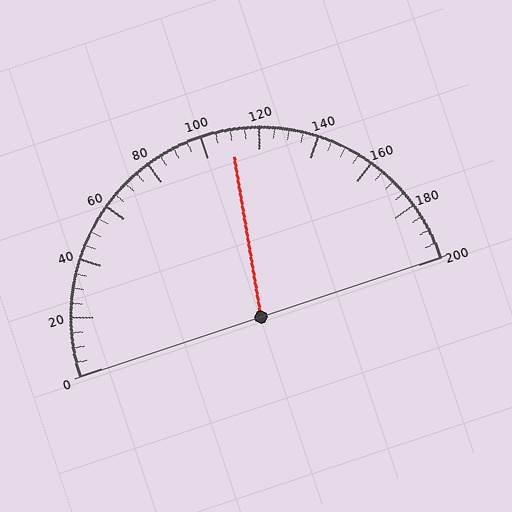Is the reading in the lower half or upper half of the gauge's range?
The reading is in the upper half of the range (0 to 200).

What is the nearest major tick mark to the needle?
The nearest major tick mark is 120.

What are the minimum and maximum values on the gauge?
The gauge ranges from 0 to 200.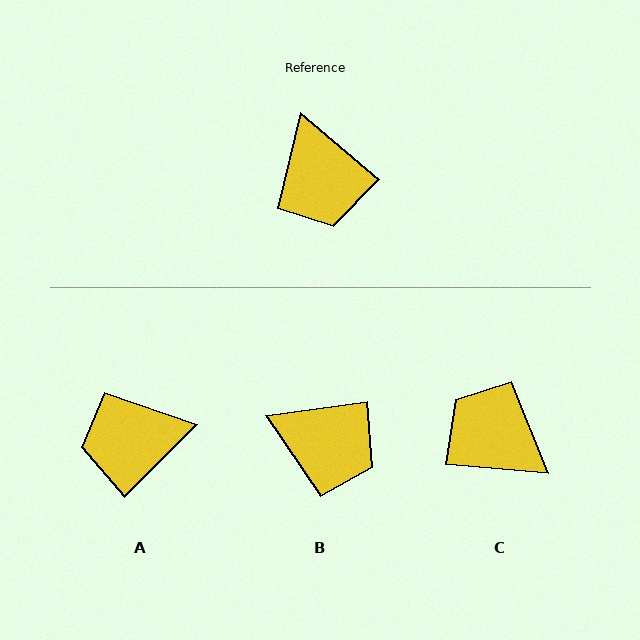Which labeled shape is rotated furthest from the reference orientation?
C, about 145 degrees away.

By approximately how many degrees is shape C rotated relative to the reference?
Approximately 145 degrees clockwise.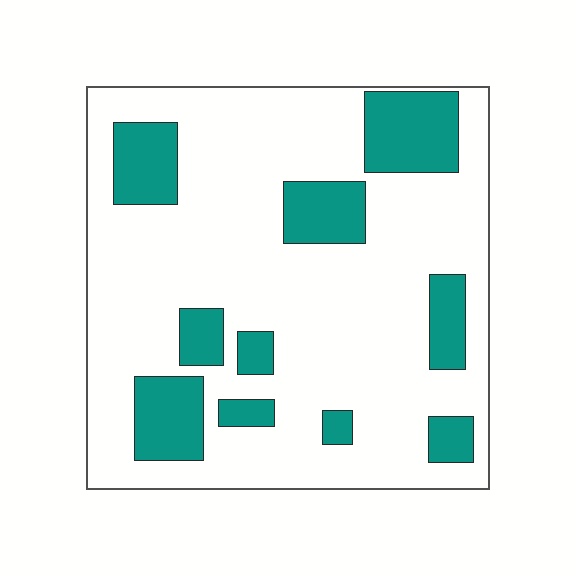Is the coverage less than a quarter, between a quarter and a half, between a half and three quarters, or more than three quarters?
Less than a quarter.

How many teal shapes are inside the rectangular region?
10.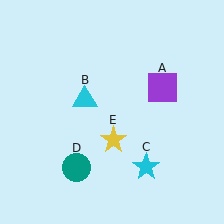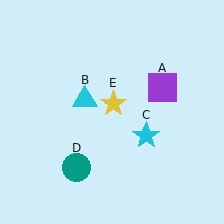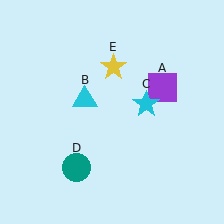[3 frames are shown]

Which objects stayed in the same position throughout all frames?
Purple square (object A) and cyan triangle (object B) and teal circle (object D) remained stationary.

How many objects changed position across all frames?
2 objects changed position: cyan star (object C), yellow star (object E).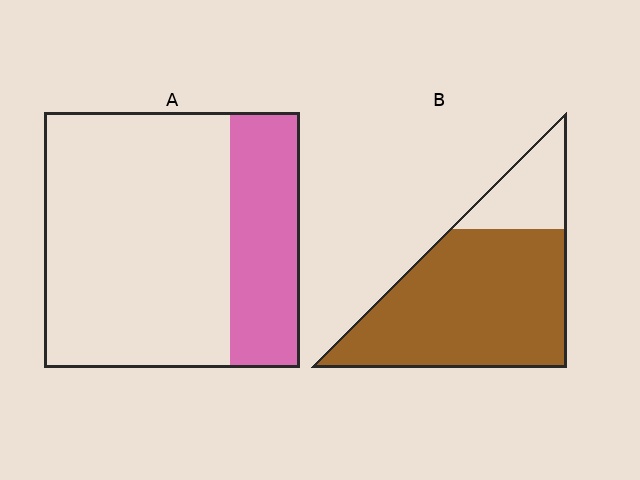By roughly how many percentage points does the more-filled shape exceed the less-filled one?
By roughly 50 percentage points (B over A).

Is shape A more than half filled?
No.